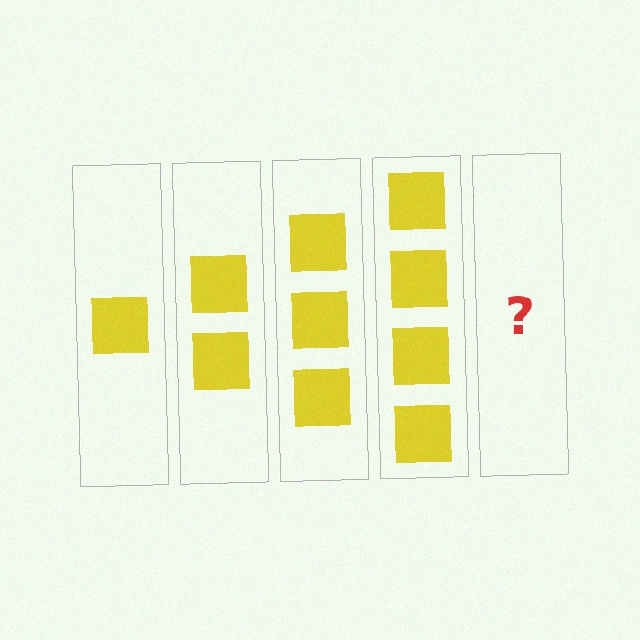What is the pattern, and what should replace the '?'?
The pattern is that each step adds one more square. The '?' should be 5 squares.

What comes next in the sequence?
The next element should be 5 squares.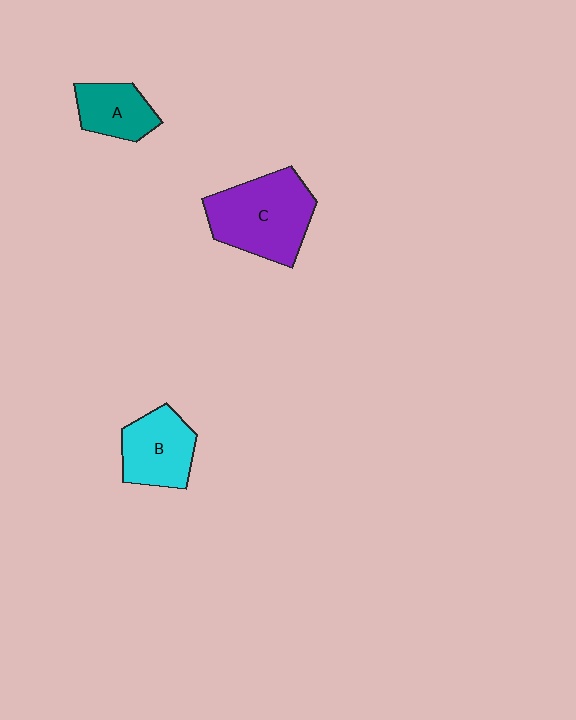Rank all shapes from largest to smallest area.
From largest to smallest: C (purple), B (cyan), A (teal).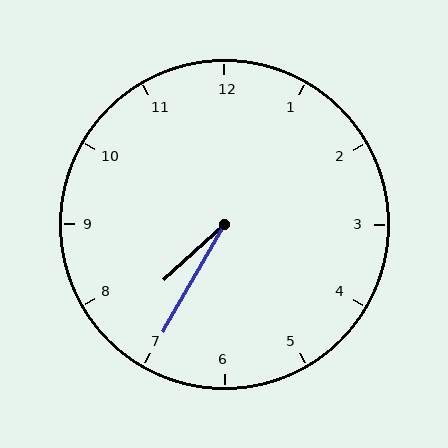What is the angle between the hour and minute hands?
Approximately 18 degrees.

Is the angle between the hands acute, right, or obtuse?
It is acute.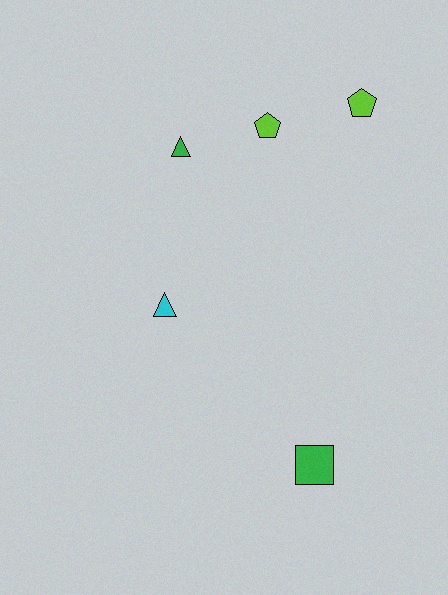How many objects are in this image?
There are 5 objects.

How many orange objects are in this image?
There are no orange objects.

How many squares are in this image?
There is 1 square.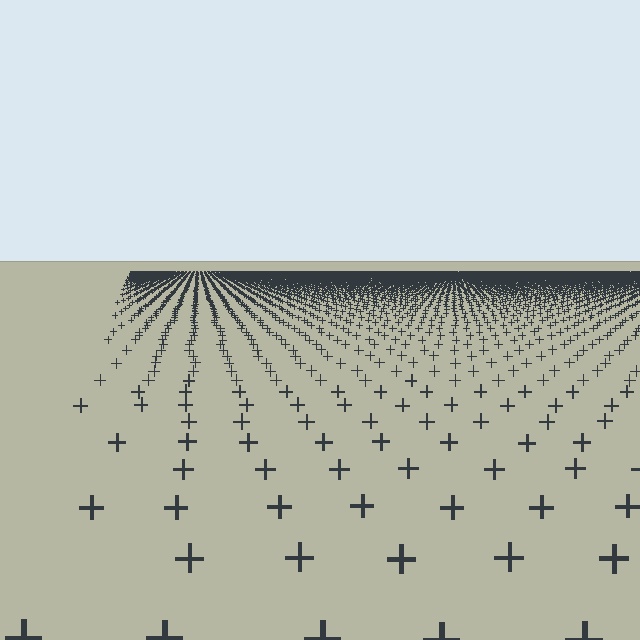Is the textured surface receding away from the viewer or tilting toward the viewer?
The surface is receding away from the viewer. Texture elements get smaller and denser toward the top.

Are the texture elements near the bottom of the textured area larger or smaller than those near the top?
Larger. Near the bottom, elements are closer to the viewer and appear at a bigger on-screen size.